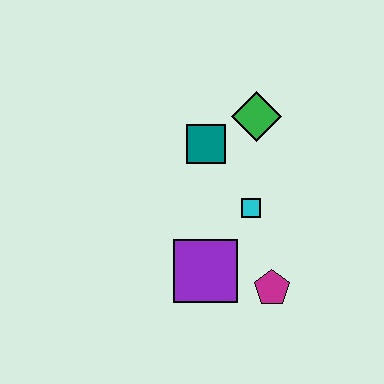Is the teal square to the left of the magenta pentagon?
Yes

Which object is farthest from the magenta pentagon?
The green diamond is farthest from the magenta pentagon.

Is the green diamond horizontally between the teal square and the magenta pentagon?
Yes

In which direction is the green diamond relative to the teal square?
The green diamond is to the right of the teal square.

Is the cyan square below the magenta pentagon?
No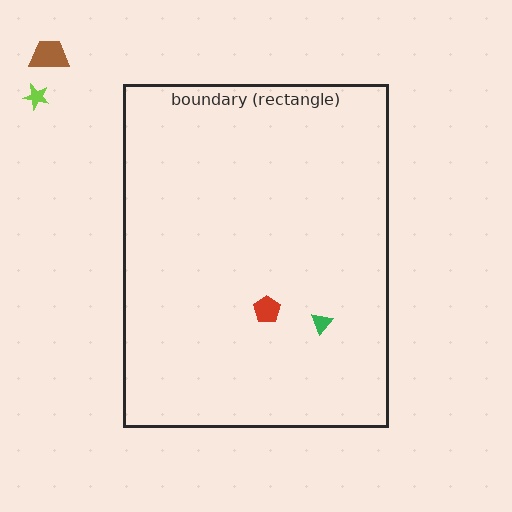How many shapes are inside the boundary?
2 inside, 2 outside.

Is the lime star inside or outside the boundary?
Outside.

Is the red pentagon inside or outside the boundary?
Inside.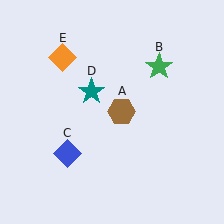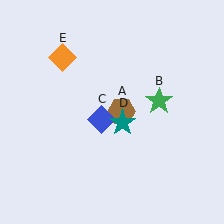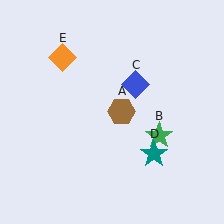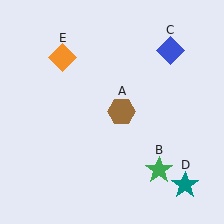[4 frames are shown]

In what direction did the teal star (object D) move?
The teal star (object D) moved down and to the right.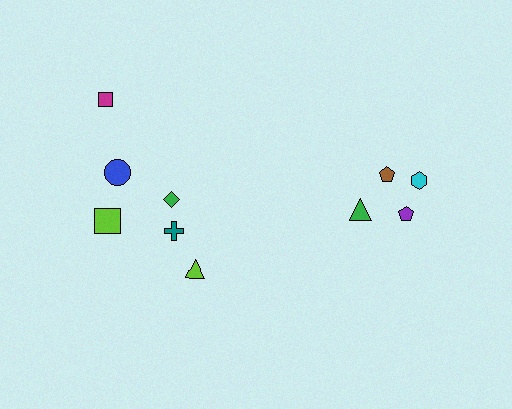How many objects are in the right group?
There are 4 objects.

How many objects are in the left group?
There are 6 objects.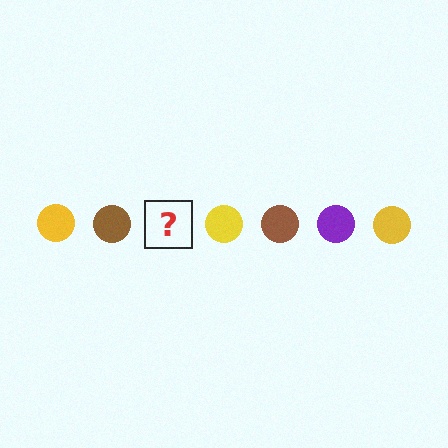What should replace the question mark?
The question mark should be replaced with a purple circle.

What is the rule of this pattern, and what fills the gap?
The rule is that the pattern cycles through yellow, brown, purple circles. The gap should be filled with a purple circle.